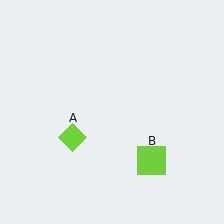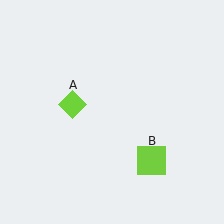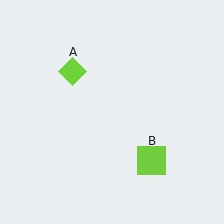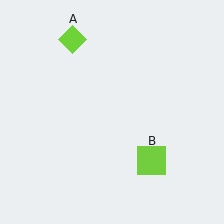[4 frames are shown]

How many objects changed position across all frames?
1 object changed position: lime diamond (object A).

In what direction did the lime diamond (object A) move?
The lime diamond (object A) moved up.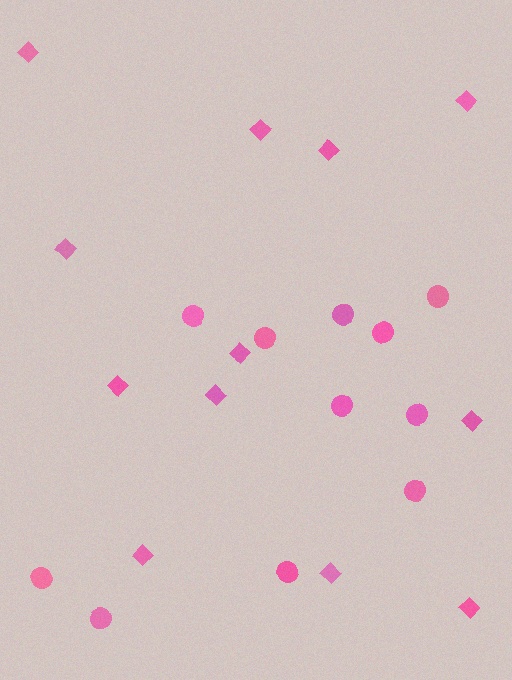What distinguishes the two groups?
There are 2 groups: one group of diamonds (12) and one group of circles (11).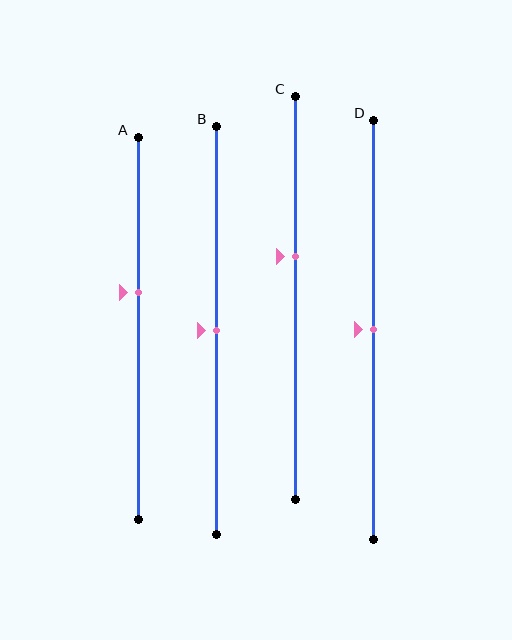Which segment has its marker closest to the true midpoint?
Segment B has its marker closest to the true midpoint.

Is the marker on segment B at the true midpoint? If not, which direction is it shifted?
Yes, the marker on segment B is at the true midpoint.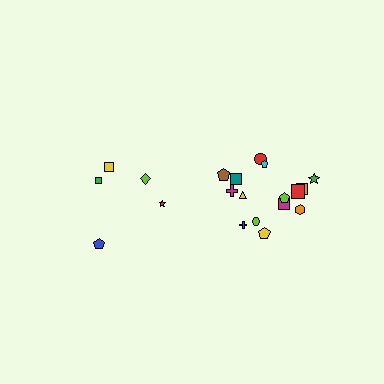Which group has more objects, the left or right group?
The right group.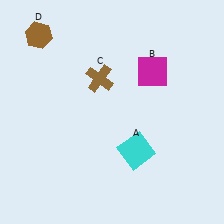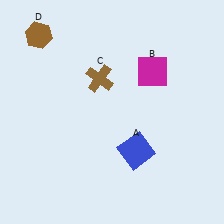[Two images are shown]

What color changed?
The square (A) changed from cyan in Image 1 to blue in Image 2.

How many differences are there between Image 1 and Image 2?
There is 1 difference between the two images.